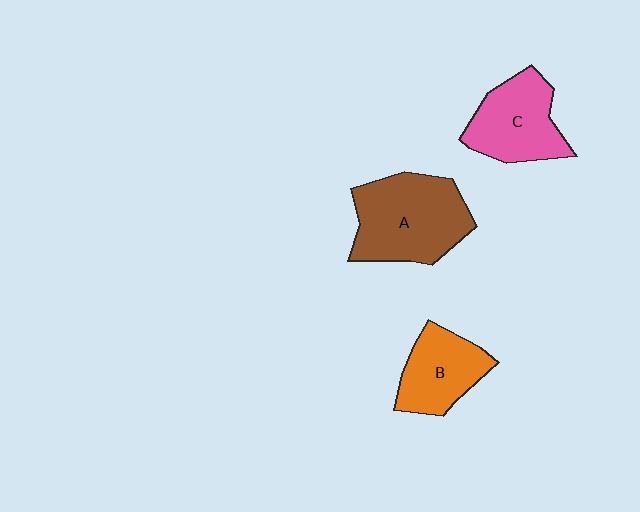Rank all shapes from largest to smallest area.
From largest to smallest: A (brown), C (pink), B (orange).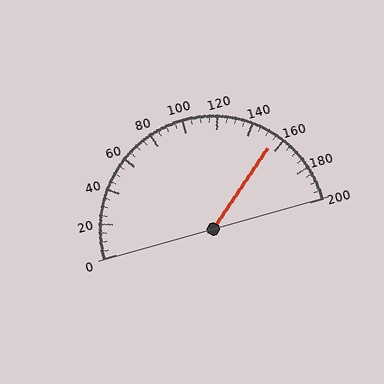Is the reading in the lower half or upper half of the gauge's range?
The reading is in the upper half of the range (0 to 200).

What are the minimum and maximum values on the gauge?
The gauge ranges from 0 to 200.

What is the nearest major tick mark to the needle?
The nearest major tick mark is 160.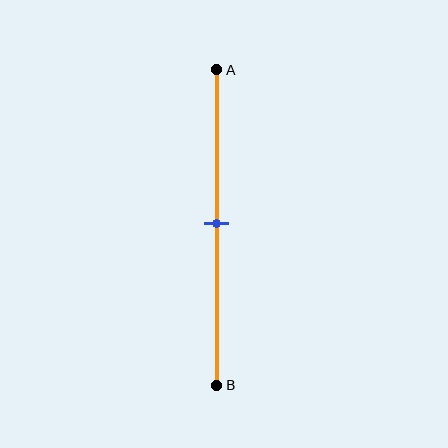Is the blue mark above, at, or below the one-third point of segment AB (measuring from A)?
The blue mark is below the one-third point of segment AB.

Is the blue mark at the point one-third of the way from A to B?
No, the mark is at about 50% from A, not at the 33% one-third point.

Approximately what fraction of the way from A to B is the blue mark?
The blue mark is approximately 50% of the way from A to B.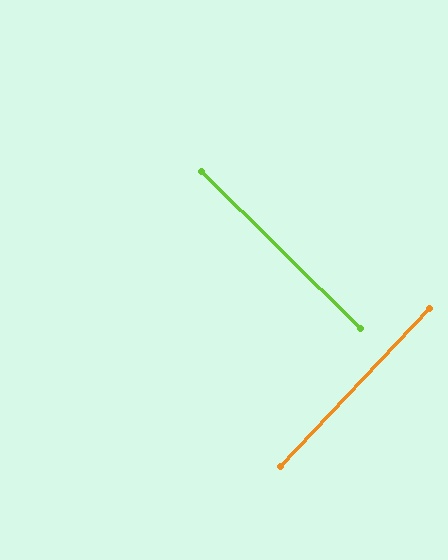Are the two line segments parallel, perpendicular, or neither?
Perpendicular — they meet at approximately 89°.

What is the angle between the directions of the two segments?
Approximately 89 degrees.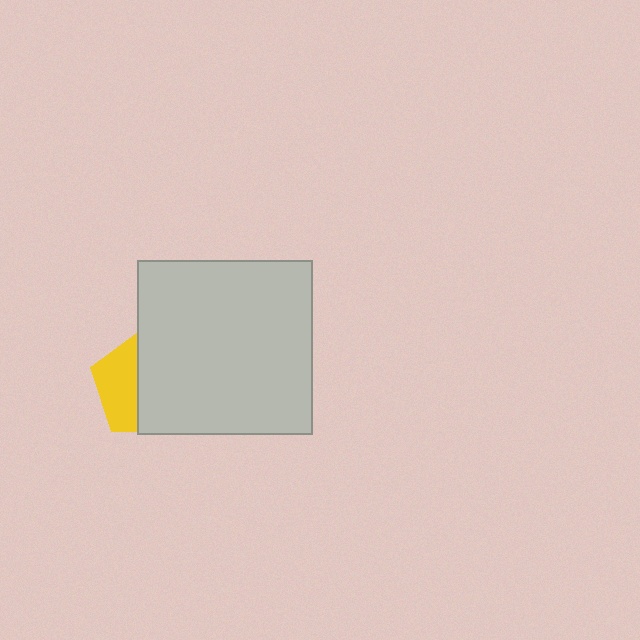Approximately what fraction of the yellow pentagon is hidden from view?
Roughly 60% of the yellow pentagon is hidden behind the light gray square.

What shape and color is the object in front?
The object in front is a light gray square.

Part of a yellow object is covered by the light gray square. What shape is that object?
It is a pentagon.